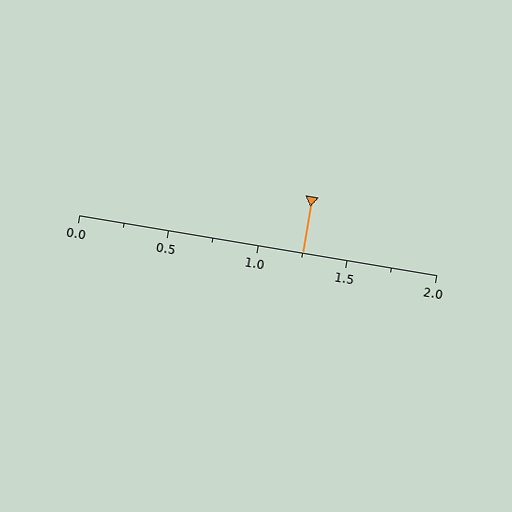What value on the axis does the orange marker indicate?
The marker indicates approximately 1.25.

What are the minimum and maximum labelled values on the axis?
The axis runs from 0.0 to 2.0.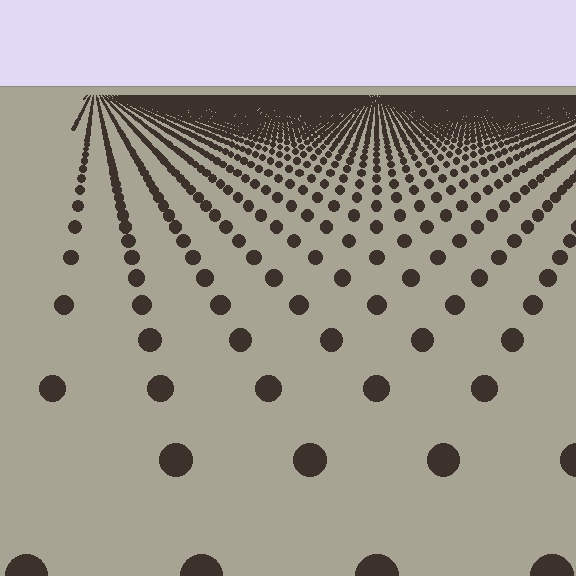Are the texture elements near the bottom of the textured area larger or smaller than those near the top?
Larger. Near the bottom, elements are closer to the viewer and appear at a bigger on-screen size.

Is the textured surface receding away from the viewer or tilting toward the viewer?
The surface is receding away from the viewer. Texture elements get smaller and denser toward the top.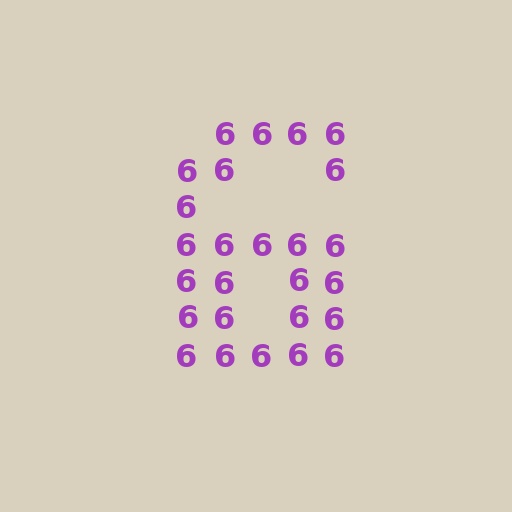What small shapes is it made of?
It is made of small digit 6's.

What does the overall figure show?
The overall figure shows the digit 6.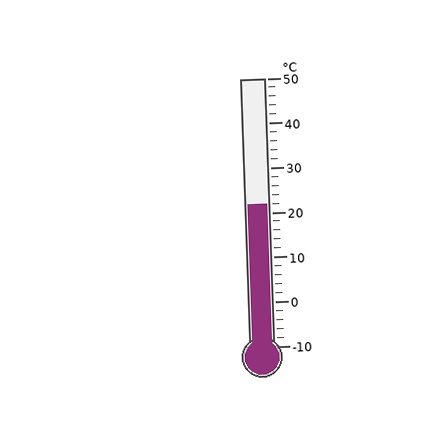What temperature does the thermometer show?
The thermometer shows approximately 22°C.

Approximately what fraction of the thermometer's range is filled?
The thermometer is filled to approximately 55% of its range.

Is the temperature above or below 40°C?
The temperature is below 40°C.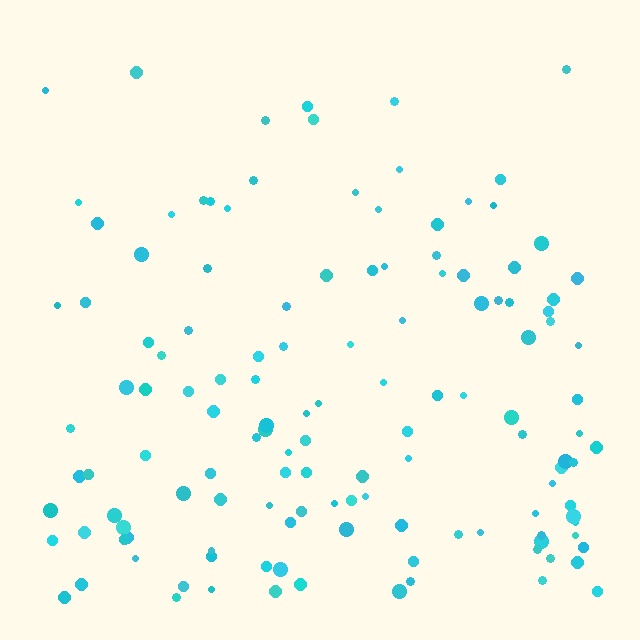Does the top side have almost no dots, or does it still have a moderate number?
Still a moderate number, just noticeably fewer than the bottom.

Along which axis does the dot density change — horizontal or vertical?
Vertical.